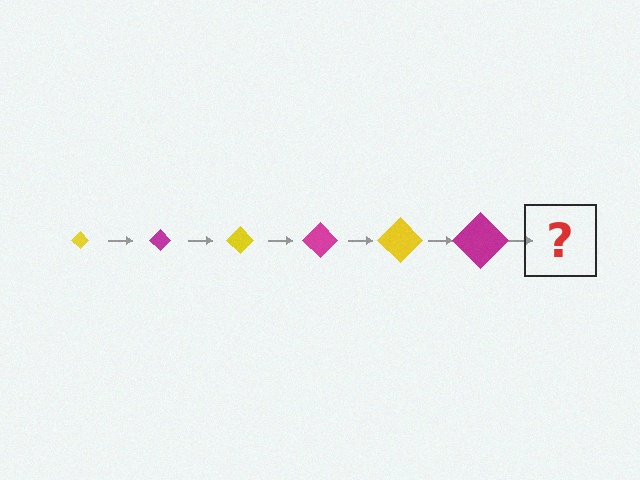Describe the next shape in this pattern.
It should be a yellow diamond, larger than the previous one.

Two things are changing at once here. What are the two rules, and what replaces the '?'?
The two rules are that the diamond grows larger each step and the color cycles through yellow and magenta. The '?' should be a yellow diamond, larger than the previous one.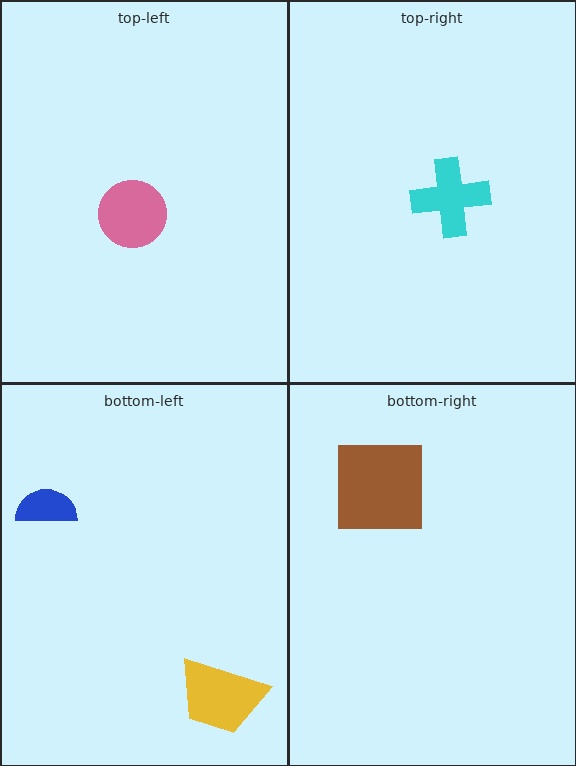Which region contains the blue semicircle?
The bottom-left region.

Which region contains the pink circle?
The top-left region.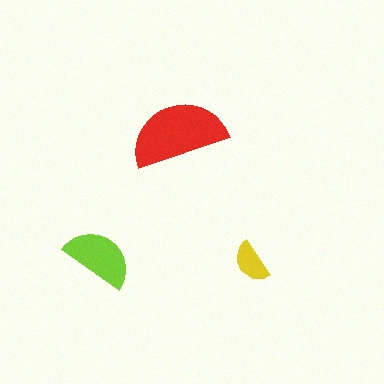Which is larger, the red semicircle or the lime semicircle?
The red one.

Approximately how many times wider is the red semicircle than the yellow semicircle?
About 2.5 times wider.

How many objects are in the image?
There are 3 objects in the image.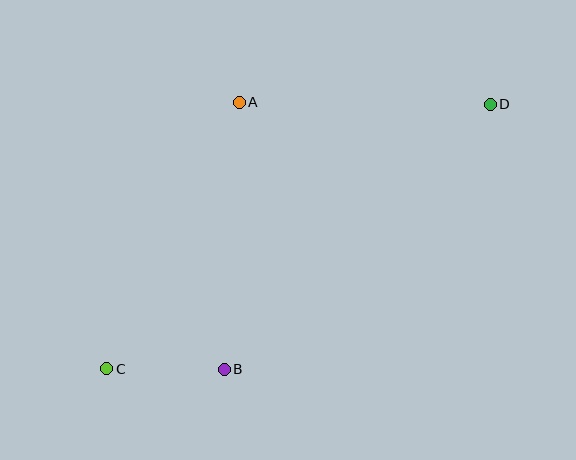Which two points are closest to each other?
Points B and C are closest to each other.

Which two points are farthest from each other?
Points C and D are farthest from each other.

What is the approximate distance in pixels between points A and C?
The distance between A and C is approximately 298 pixels.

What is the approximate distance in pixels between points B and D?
The distance between B and D is approximately 376 pixels.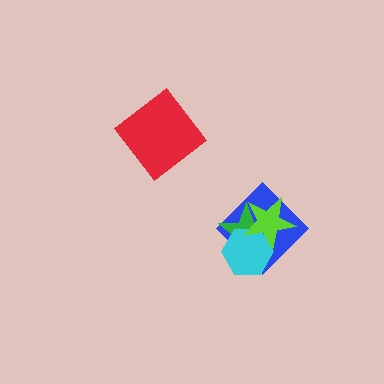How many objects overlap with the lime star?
3 objects overlap with the lime star.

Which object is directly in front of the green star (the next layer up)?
The cyan hexagon is directly in front of the green star.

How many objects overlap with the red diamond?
0 objects overlap with the red diamond.